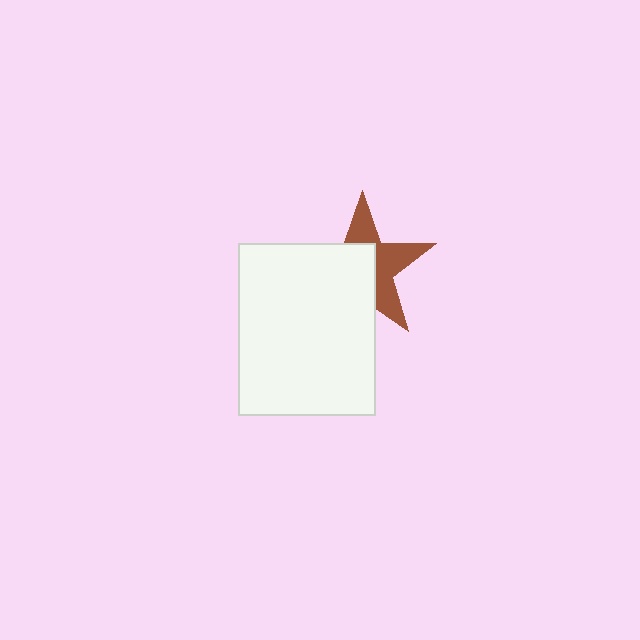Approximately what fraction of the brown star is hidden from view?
Roughly 54% of the brown star is hidden behind the white rectangle.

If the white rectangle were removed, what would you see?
You would see the complete brown star.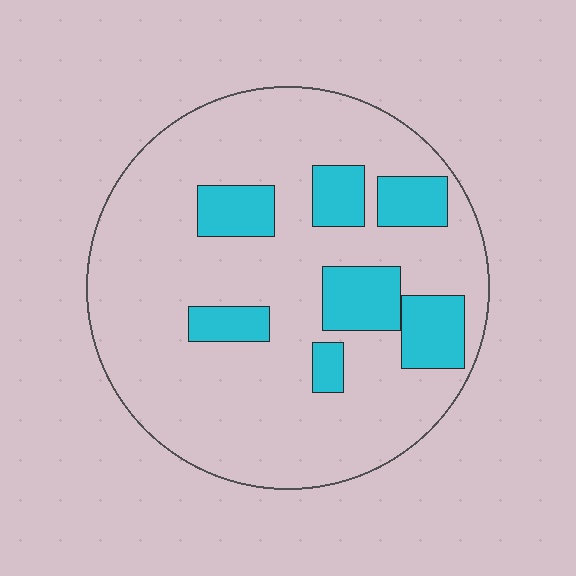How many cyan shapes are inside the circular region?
7.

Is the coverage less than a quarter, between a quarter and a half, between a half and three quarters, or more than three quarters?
Less than a quarter.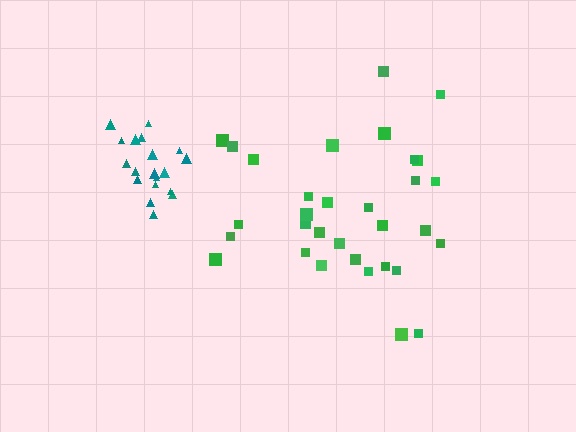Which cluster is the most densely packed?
Teal.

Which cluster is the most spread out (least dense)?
Green.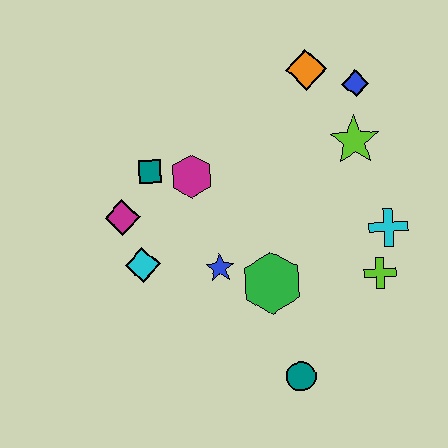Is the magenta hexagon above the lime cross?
Yes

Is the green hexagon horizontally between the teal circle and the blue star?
Yes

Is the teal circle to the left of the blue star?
No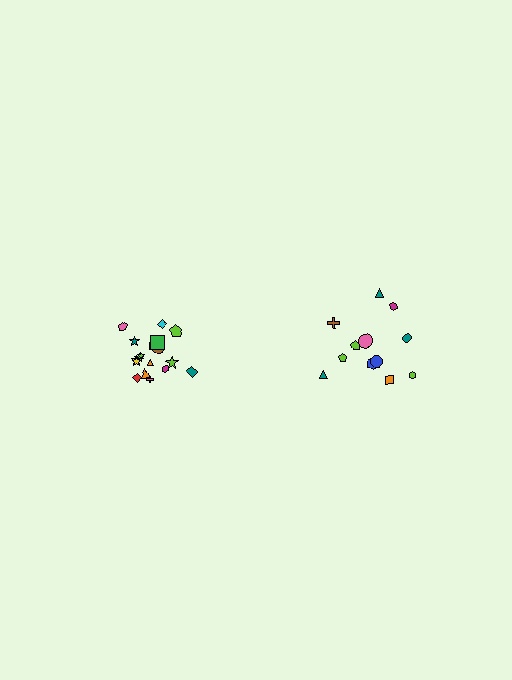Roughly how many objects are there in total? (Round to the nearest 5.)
Roughly 30 objects in total.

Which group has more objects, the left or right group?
The left group.